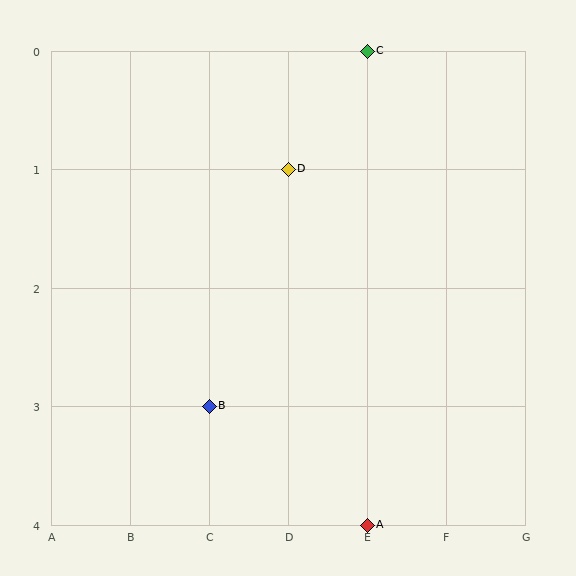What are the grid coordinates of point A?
Point A is at grid coordinates (E, 4).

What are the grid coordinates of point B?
Point B is at grid coordinates (C, 3).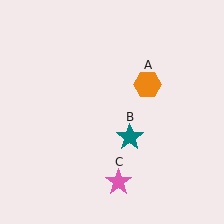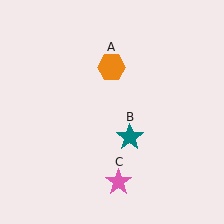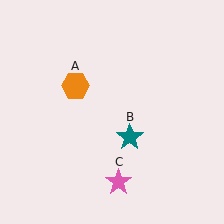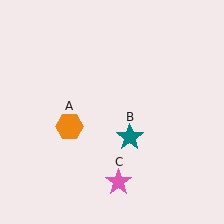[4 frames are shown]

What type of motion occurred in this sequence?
The orange hexagon (object A) rotated counterclockwise around the center of the scene.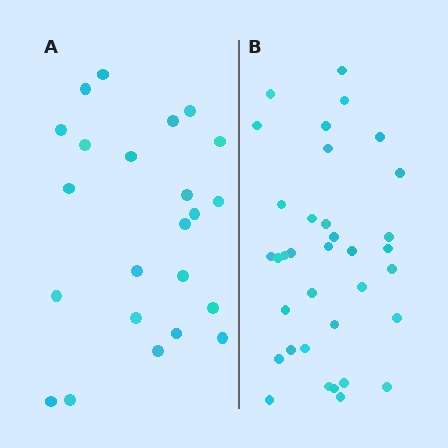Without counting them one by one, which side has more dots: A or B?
Region B (the right region) has more dots.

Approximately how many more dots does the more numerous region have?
Region B has roughly 12 or so more dots than region A.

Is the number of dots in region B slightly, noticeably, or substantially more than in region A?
Region B has substantially more. The ratio is roughly 1.5 to 1.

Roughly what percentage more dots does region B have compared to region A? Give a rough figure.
About 50% more.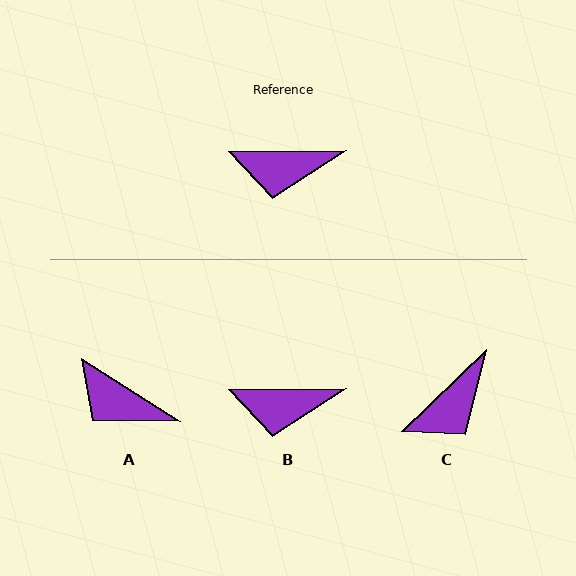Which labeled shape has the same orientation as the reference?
B.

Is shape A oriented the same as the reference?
No, it is off by about 33 degrees.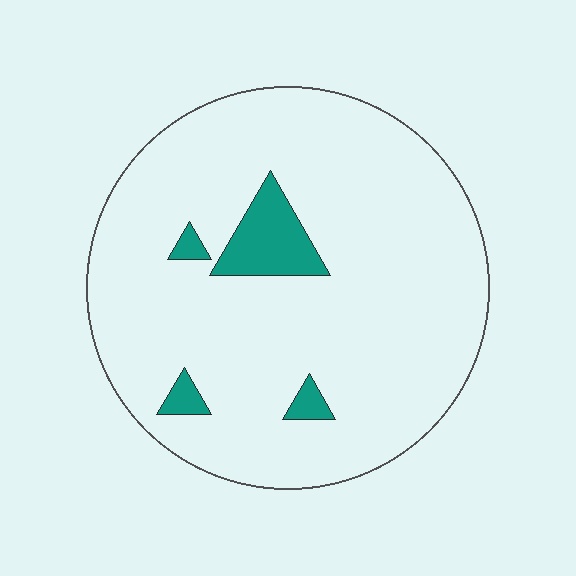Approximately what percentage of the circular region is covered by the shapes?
Approximately 10%.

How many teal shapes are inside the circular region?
4.